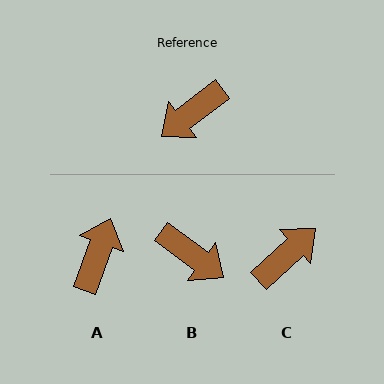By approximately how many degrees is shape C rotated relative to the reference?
Approximately 175 degrees clockwise.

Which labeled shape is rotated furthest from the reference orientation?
C, about 175 degrees away.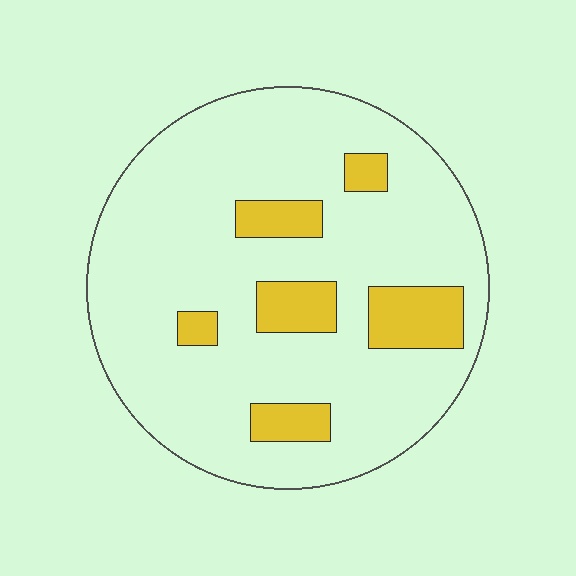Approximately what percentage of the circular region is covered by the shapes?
Approximately 15%.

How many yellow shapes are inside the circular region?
6.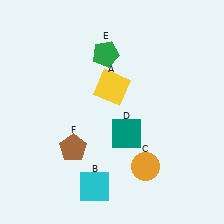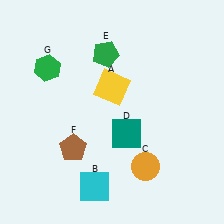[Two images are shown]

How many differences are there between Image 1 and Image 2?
There is 1 difference between the two images.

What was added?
A green hexagon (G) was added in Image 2.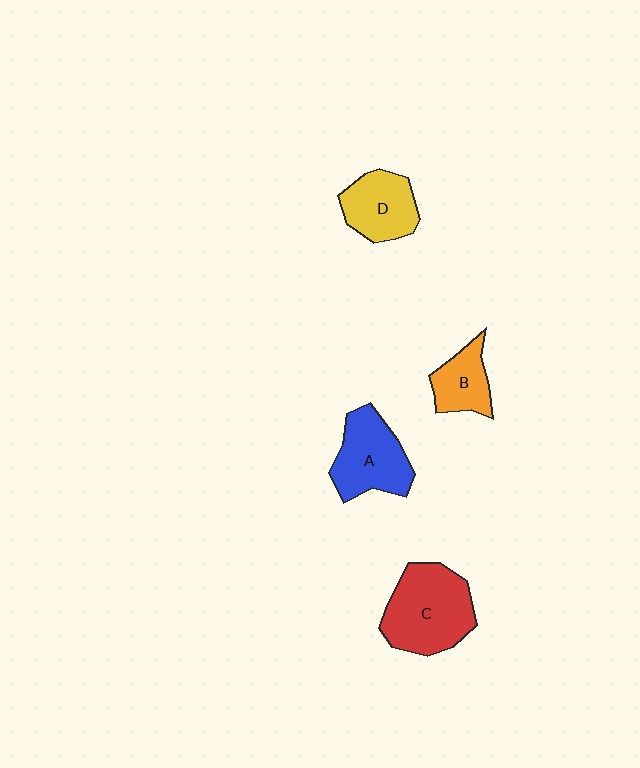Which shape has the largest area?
Shape C (red).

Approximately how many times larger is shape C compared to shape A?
Approximately 1.3 times.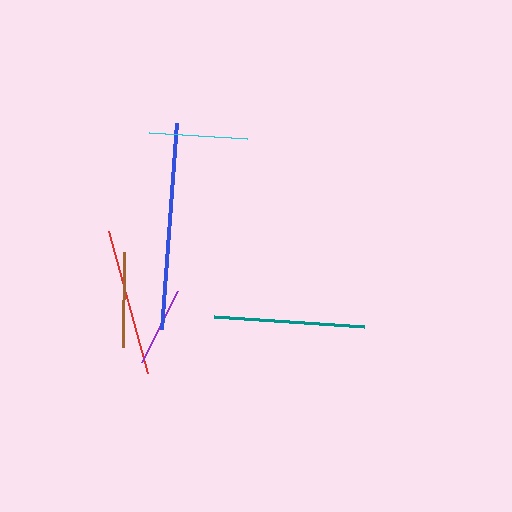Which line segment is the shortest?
The purple line is the shortest at approximately 80 pixels.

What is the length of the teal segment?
The teal segment is approximately 150 pixels long.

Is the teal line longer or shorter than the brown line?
The teal line is longer than the brown line.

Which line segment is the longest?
The blue line is the longest at approximately 206 pixels.